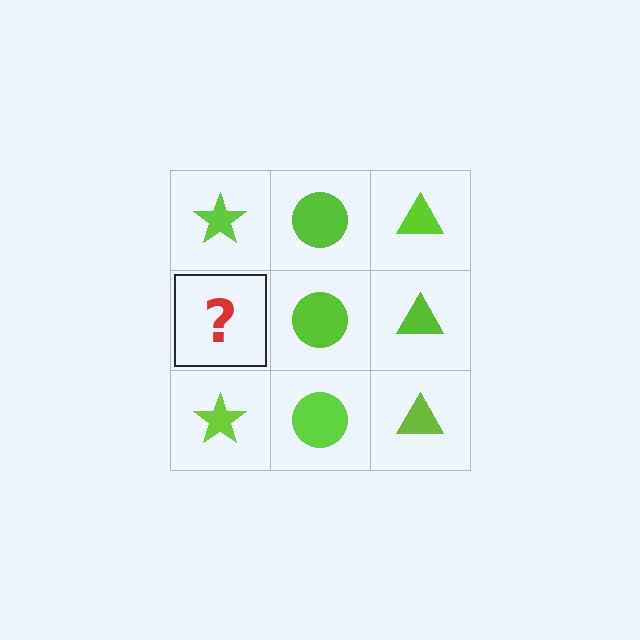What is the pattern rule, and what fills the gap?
The rule is that each column has a consistent shape. The gap should be filled with a lime star.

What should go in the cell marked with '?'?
The missing cell should contain a lime star.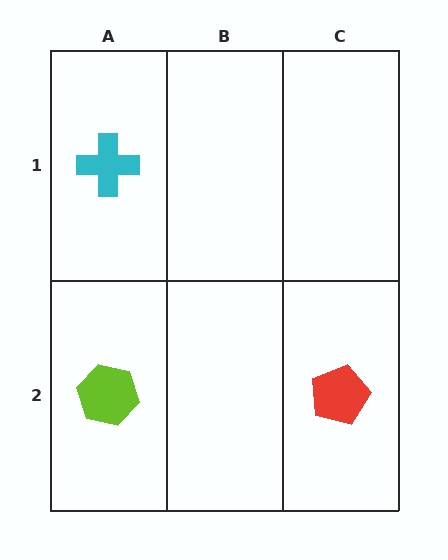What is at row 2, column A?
A lime hexagon.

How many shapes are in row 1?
1 shape.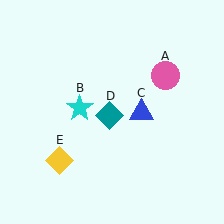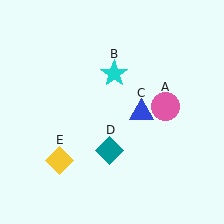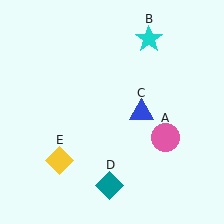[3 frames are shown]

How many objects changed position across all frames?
3 objects changed position: pink circle (object A), cyan star (object B), teal diamond (object D).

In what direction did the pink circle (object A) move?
The pink circle (object A) moved down.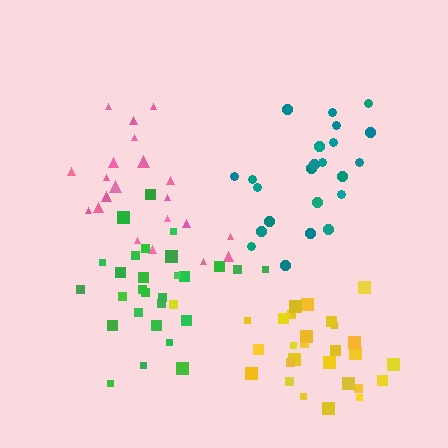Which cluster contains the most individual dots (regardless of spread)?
Green (29).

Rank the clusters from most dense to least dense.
green, yellow, teal, pink.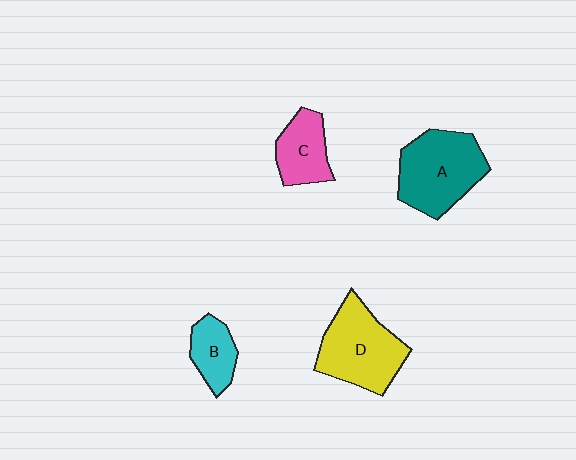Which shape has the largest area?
Shape A (teal).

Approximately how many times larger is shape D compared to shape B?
Approximately 2.1 times.